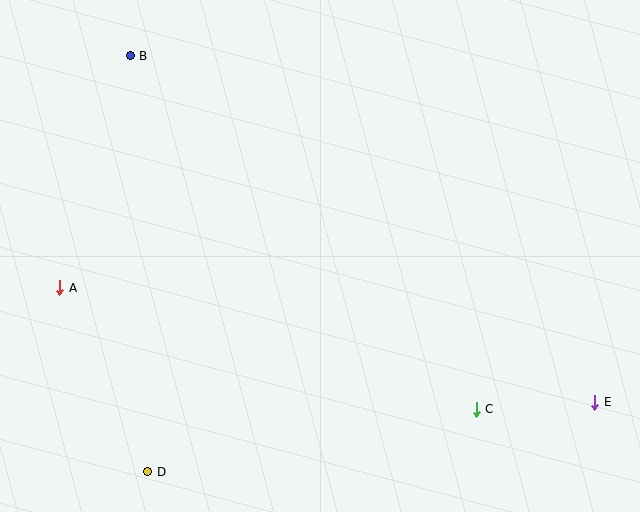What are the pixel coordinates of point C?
Point C is at (476, 409).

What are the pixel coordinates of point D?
Point D is at (148, 472).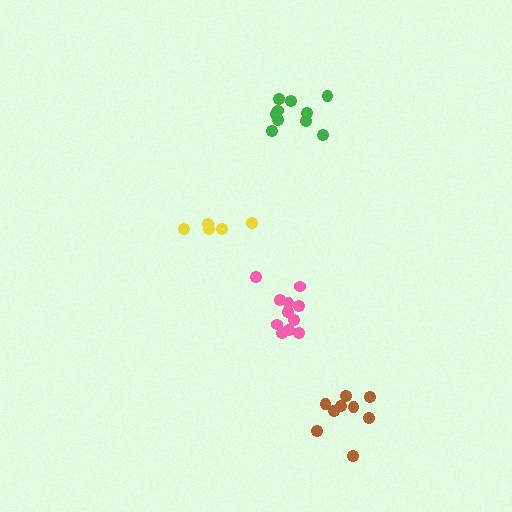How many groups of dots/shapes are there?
There are 4 groups.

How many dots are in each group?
Group 1: 10 dots, Group 2: 9 dots, Group 3: 5 dots, Group 4: 11 dots (35 total).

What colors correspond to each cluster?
The clusters are colored: green, brown, yellow, pink.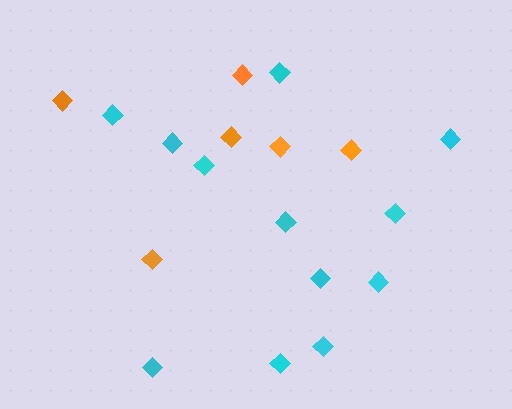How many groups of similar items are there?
There are 2 groups: one group of orange diamonds (6) and one group of cyan diamonds (12).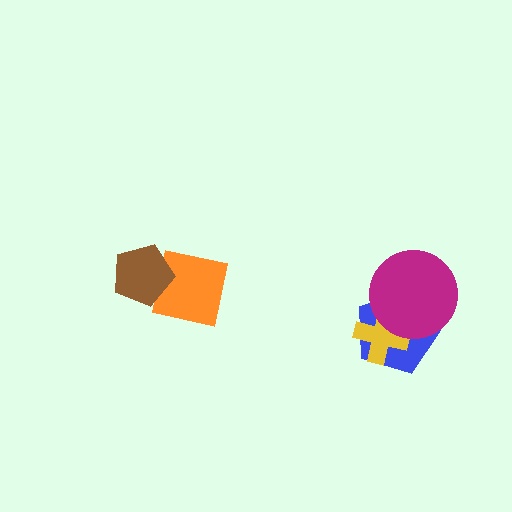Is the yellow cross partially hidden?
Yes, it is partially covered by another shape.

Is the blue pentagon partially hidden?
Yes, it is partially covered by another shape.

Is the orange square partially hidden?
Yes, it is partially covered by another shape.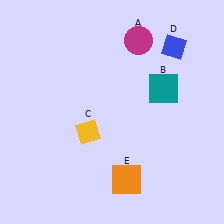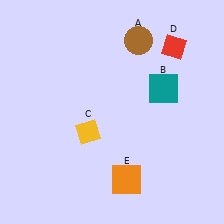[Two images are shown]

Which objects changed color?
A changed from magenta to brown. D changed from blue to red.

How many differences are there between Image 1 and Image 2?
There are 2 differences between the two images.